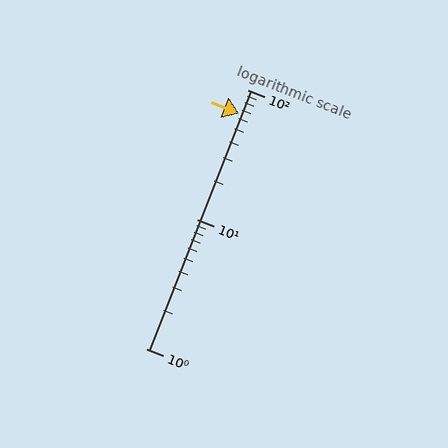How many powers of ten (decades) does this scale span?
The scale spans 2 decades, from 1 to 100.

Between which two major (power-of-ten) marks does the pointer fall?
The pointer is between 10 and 100.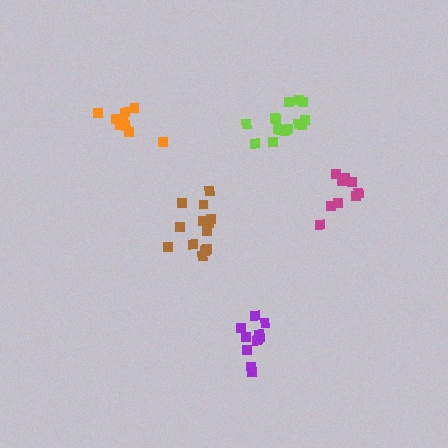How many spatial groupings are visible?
There are 5 spatial groupings.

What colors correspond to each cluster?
The clusters are colored: magenta, orange, brown, lime, purple.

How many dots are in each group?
Group 1: 9 dots, Group 2: 9 dots, Group 3: 14 dots, Group 4: 15 dots, Group 5: 11 dots (58 total).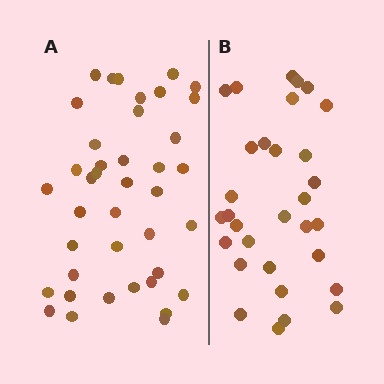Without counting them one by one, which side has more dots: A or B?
Region A (the left region) has more dots.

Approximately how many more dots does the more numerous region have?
Region A has roughly 8 or so more dots than region B.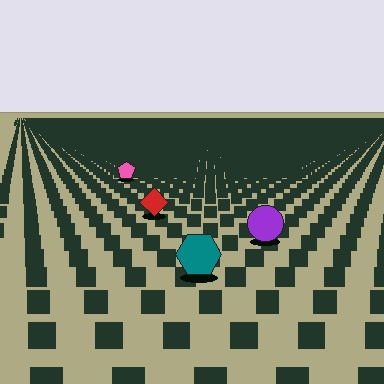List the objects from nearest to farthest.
From nearest to farthest: the teal hexagon, the purple circle, the red diamond, the pink pentagon.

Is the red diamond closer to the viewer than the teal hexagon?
No. The teal hexagon is closer — you can tell from the texture gradient: the ground texture is coarser near it.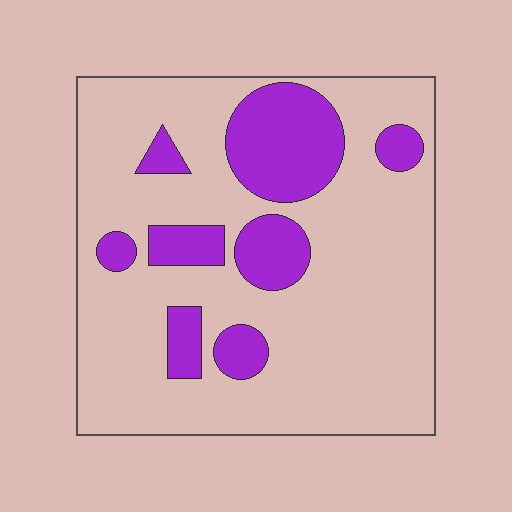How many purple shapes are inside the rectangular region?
8.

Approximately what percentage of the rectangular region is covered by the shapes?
Approximately 20%.